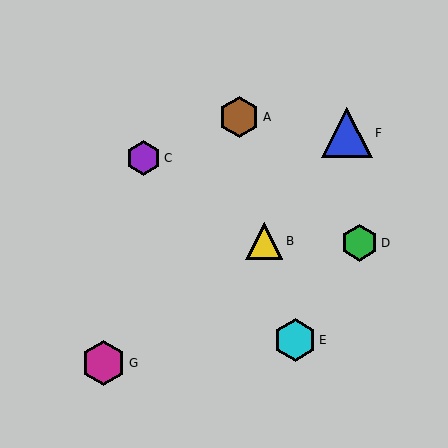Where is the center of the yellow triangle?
The center of the yellow triangle is at (264, 241).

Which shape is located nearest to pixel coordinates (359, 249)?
The green hexagon (labeled D) at (360, 243) is nearest to that location.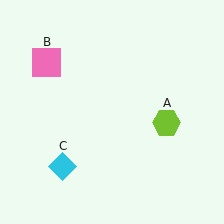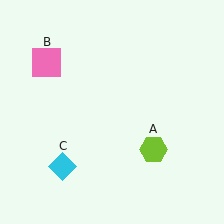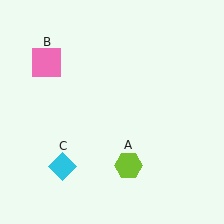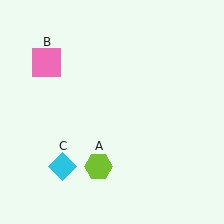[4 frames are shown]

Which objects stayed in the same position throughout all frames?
Pink square (object B) and cyan diamond (object C) remained stationary.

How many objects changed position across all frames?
1 object changed position: lime hexagon (object A).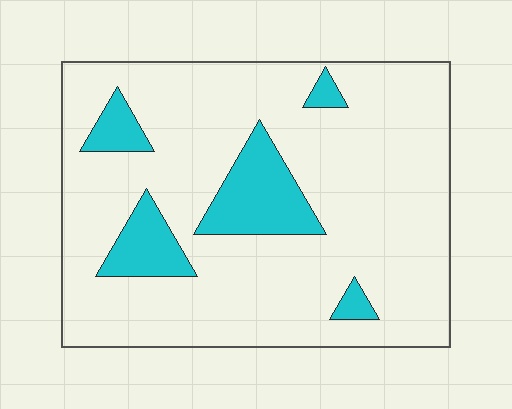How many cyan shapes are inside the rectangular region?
5.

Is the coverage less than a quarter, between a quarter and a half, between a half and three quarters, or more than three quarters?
Less than a quarter.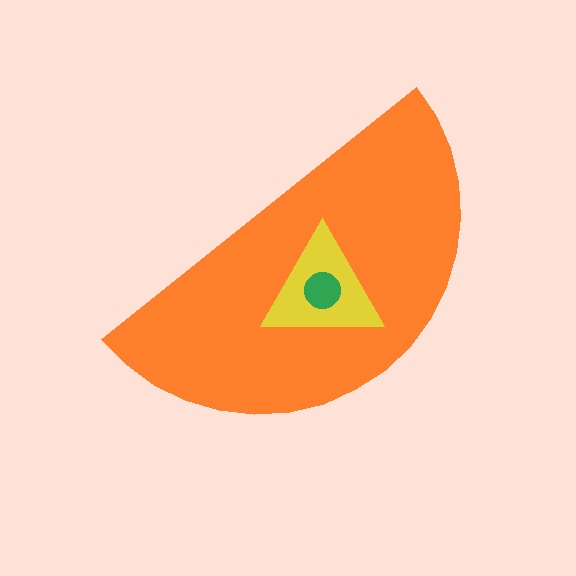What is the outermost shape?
The orange semicircle.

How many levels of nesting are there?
3.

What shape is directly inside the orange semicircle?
The yellow triangle.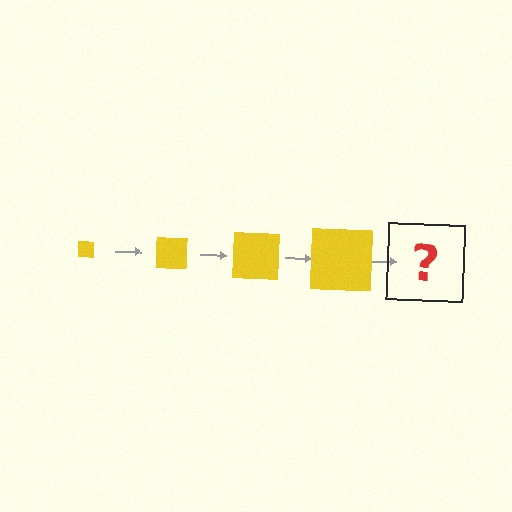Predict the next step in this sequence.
The next step is a yellow square, larger than the previous one.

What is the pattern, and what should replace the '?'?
The pattern is that the square gets progressively larger each step. The '?' should be a yellow square, larger than the previous one.